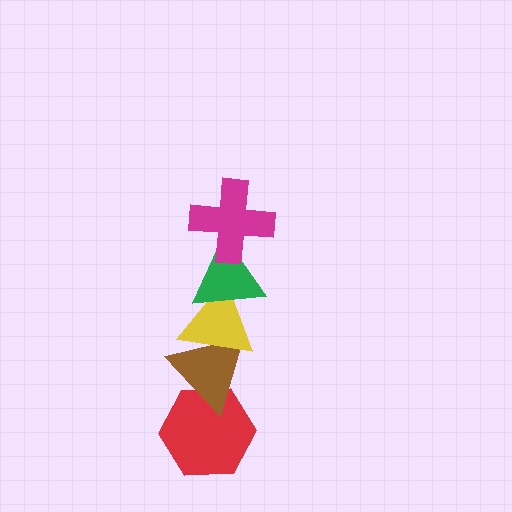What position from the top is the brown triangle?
The brown triangle is 4th from the top.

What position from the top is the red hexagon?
The red hexagon is 5th from the top.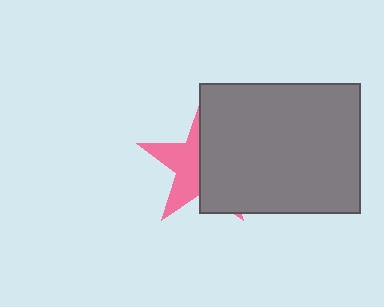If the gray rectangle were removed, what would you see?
You would see the complete pink star.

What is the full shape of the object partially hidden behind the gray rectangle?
The partially hidden object is a pink star.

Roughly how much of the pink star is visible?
About half of it is visible (roughly 46%).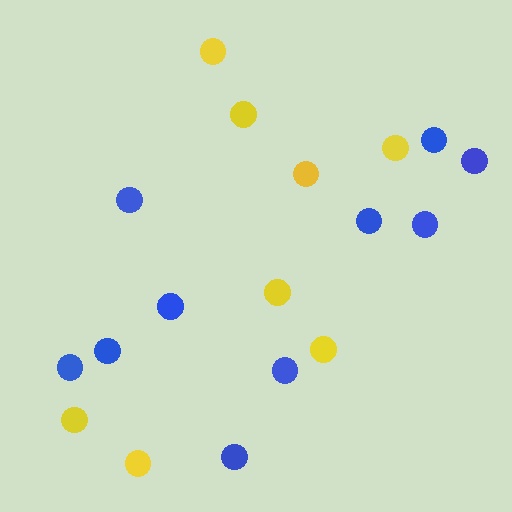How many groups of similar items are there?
There are 2 groups: one group of blue circles (10) and one group of yellow circles (8).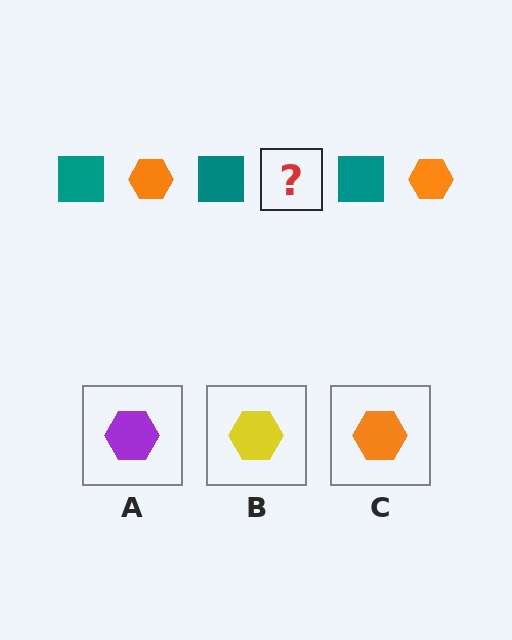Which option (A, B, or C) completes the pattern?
C.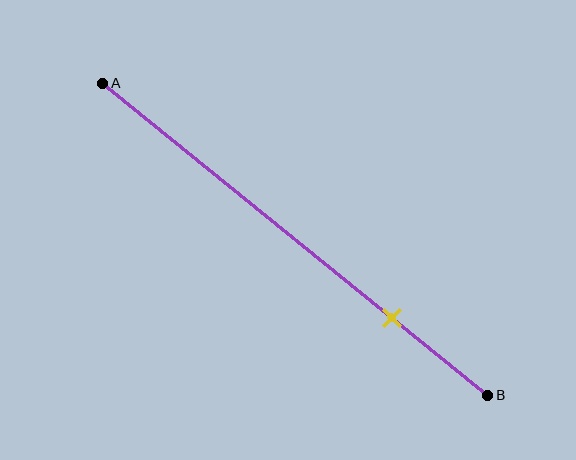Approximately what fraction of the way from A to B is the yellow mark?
The yellow mark is approximately 75% of the way from A to B.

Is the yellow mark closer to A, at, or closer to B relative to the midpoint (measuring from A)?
The yellow mark is closer to point B than the midpoint of segment AB.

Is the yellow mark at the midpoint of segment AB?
No, the mark is at about 75% from A, not at the 50% midpoint.